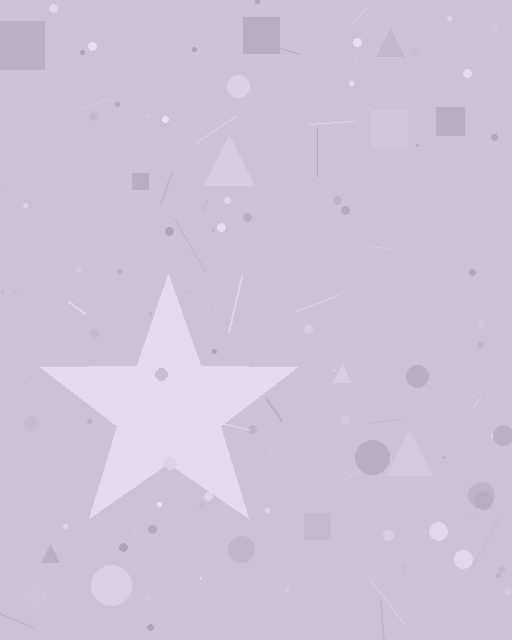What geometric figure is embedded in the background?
A star is embedded in the background.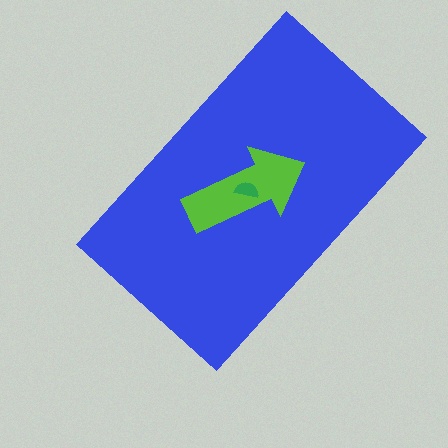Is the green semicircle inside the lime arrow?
Yes.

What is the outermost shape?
The blue rectangle.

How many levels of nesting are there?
3.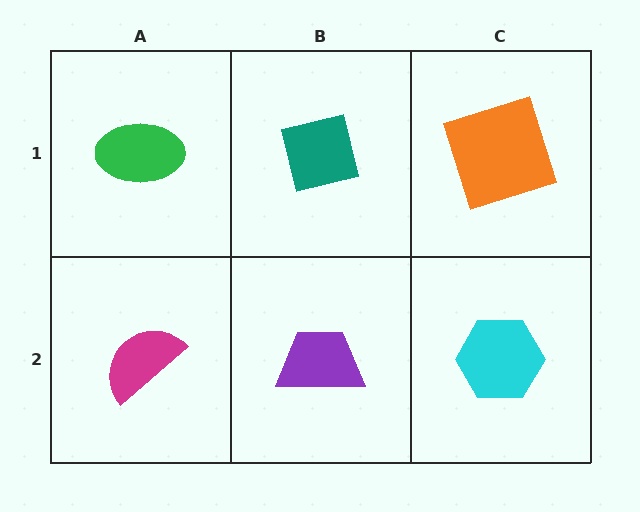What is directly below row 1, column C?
A cyan hexagon.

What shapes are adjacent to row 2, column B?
A teal square (row 1, column B), a magenta semicircle (row 2, column A), a cyan hexagon (row 2, column C).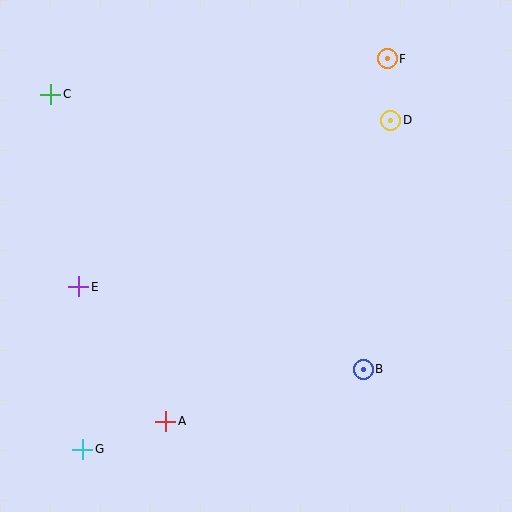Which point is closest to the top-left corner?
Point C is closest to the top-left corner.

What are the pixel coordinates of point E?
Point E is at (79, 287).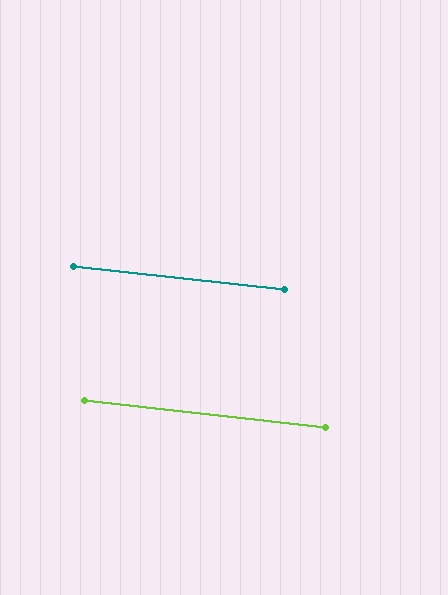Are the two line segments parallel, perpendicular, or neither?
Parallel — their directions differ by only 0.2°.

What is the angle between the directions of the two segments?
Approximately 0 degrees.